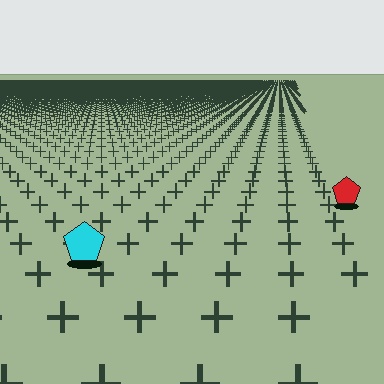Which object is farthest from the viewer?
The red pentagon is farthest from the viewer. It appears smaller and the ground texture around it is denser.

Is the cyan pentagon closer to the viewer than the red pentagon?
Yes. The cyan pentagon is closer — you can tell from the texture gradient: the ground texture is coarser near it.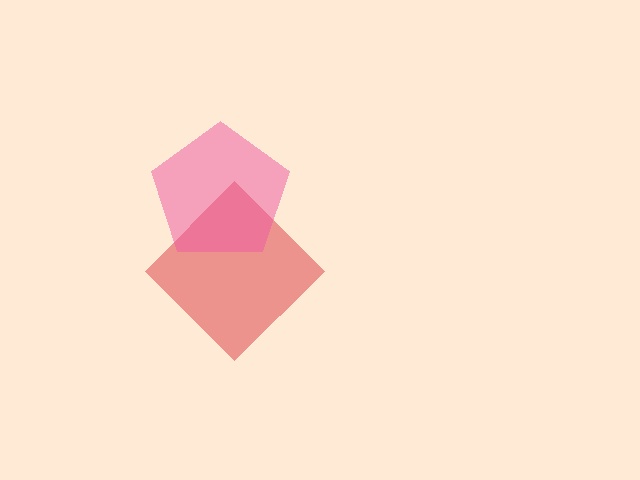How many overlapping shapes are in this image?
There are 2 overlapping shapes in the image.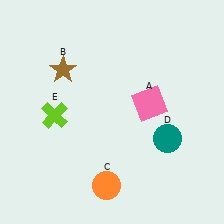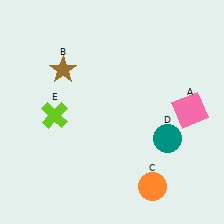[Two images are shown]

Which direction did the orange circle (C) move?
The orange circle (C) moved right.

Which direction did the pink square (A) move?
The pink square (A) moved right.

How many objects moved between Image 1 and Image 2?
2 objects moved between the two images.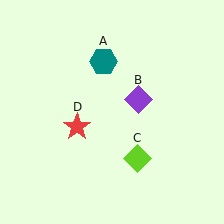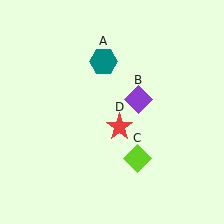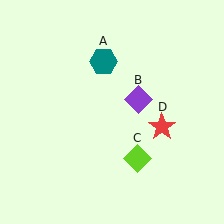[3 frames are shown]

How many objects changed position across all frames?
1 object changed position: red star (object D).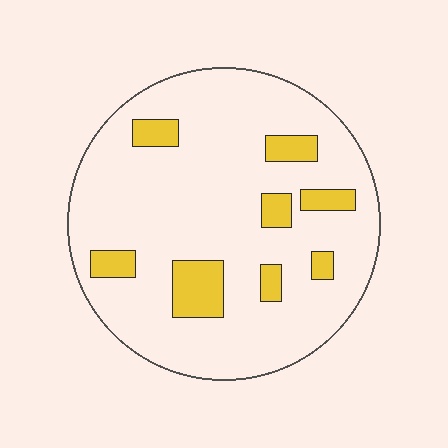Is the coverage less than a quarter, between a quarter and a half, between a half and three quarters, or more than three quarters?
Less than a quarter.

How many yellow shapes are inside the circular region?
8.